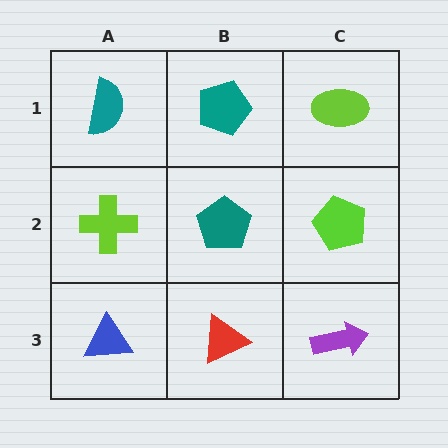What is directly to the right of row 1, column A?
A teal pentagon.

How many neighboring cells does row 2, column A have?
3.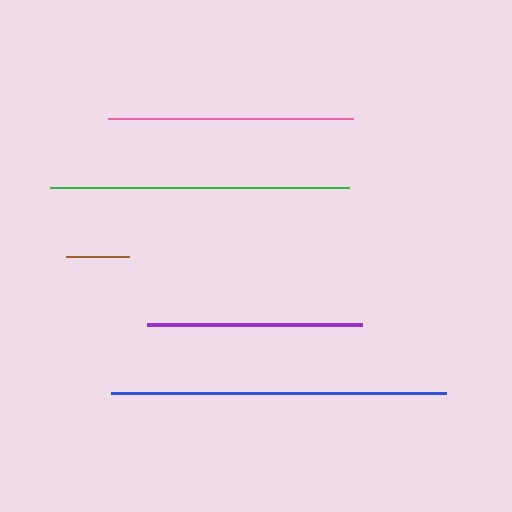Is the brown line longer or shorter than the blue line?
The blue line is longer than the brown line.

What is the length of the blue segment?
The blue segment is approximately 335 pixels long.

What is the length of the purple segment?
The purple segment is approximately 215 pixels long.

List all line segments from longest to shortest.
From longest to shortest: blue, green, pink, purple, brown.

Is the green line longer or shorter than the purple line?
The green line is longer than the purple line.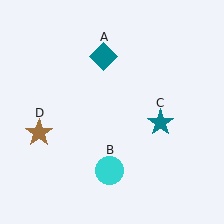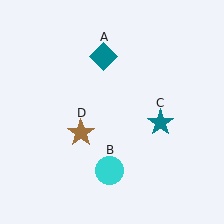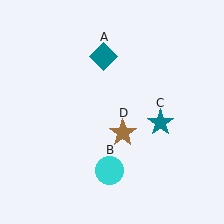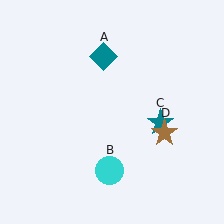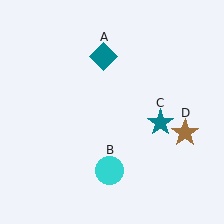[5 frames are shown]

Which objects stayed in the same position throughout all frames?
Teal diamond (object A) and cyan circle (object B) and teal star (object C) remained stationary.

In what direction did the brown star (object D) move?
The brown star (object D) moved right.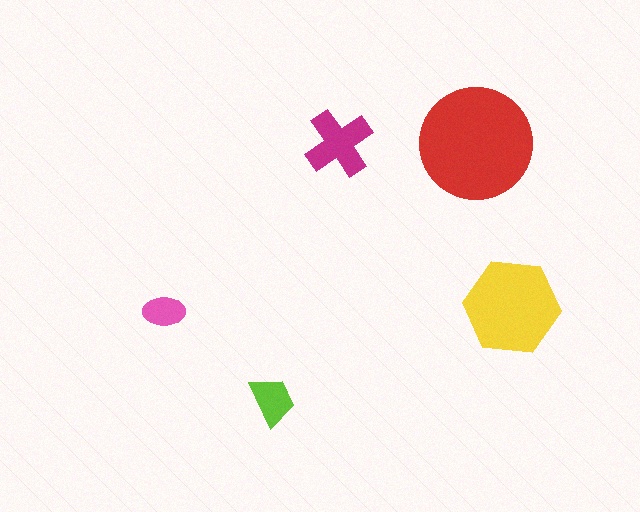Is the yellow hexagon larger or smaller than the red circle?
Smaller.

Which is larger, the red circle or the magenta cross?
The red circle.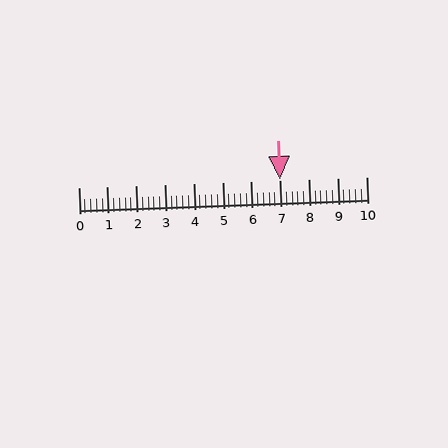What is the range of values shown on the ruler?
The ruler shows values from 0 to 10.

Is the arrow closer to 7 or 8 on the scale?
The arrow is closer to 7.